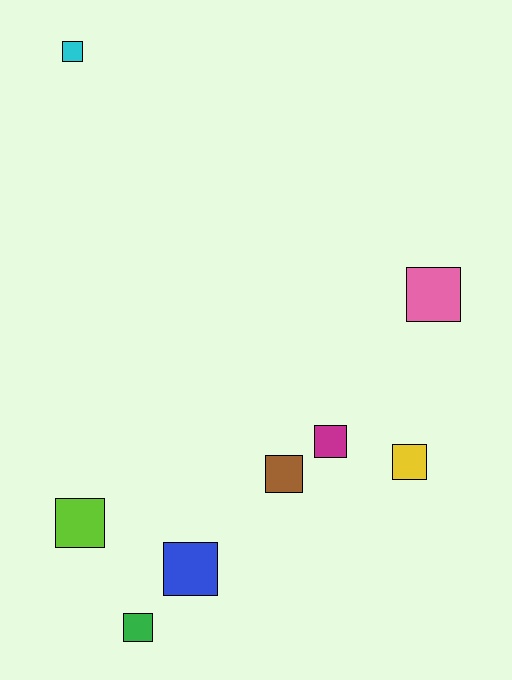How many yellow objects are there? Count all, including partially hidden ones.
There is 1 yellow object.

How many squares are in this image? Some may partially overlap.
There are 8 squares.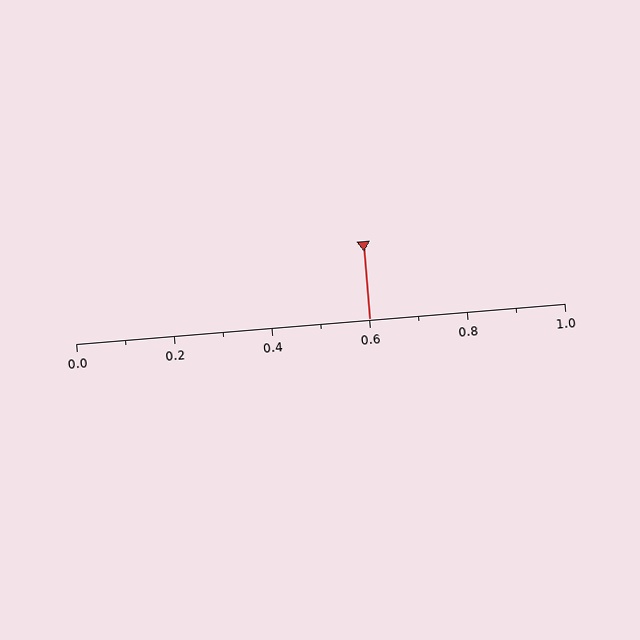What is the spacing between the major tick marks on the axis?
The major ticks are spaced 0.2 apart.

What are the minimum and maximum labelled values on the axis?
The axis runs from 0.0 to 1.0.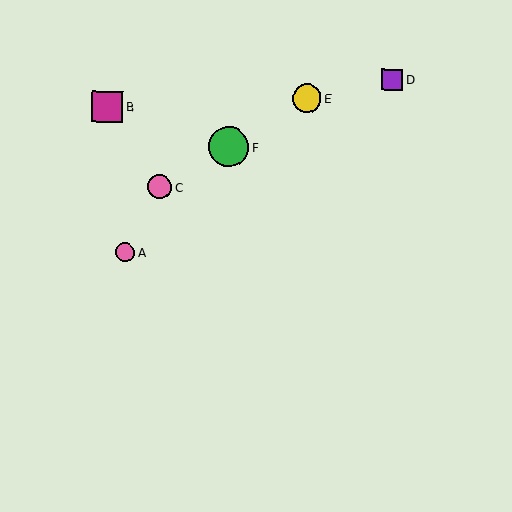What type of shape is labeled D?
Shape D is a purple square.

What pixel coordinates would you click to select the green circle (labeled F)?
Click at (229, 147) to select the green circle F.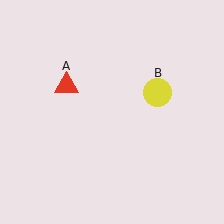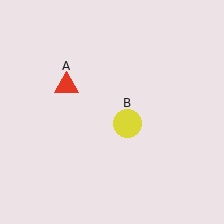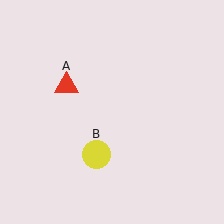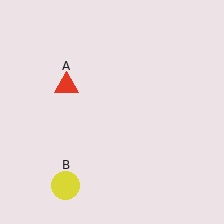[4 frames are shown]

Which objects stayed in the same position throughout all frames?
Red triangle (object A) remained stationary.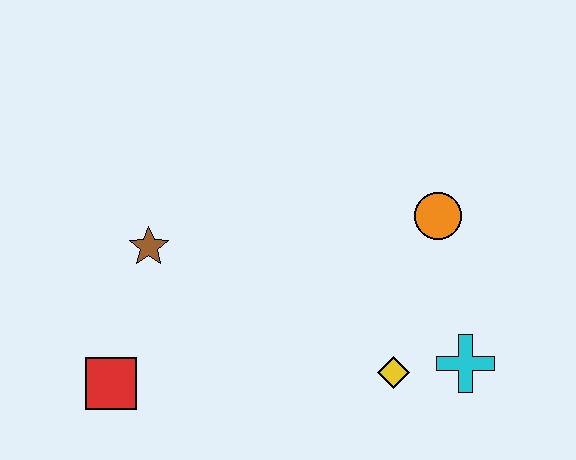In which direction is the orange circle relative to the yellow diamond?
The orange circle is above the yellow diamond.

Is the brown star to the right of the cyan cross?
No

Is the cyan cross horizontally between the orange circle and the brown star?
No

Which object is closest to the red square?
The brown star is closest to the red square.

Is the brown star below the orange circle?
Yes